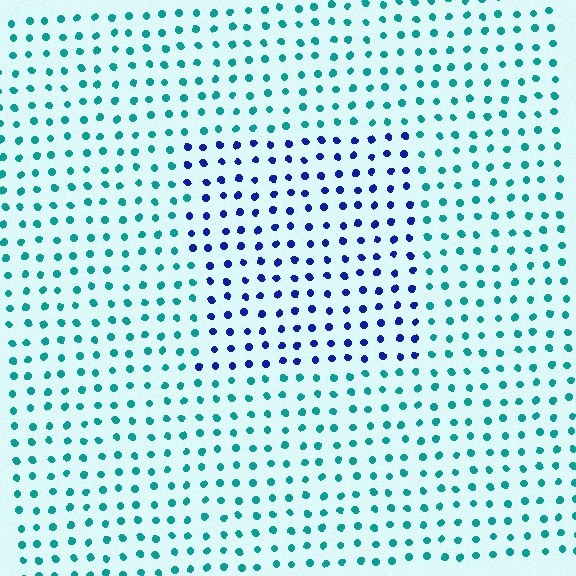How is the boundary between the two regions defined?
The boundary is defined purely by a slight shift in hue (about 56 degrees). Spacing, size, and orientation are identical on both sides.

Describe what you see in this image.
The image is filled with small teal elements in a uniform arrangement. A rectangle-shaped region is visible where the elements are tinted to a slightly different hue, forming a subtle color boundary.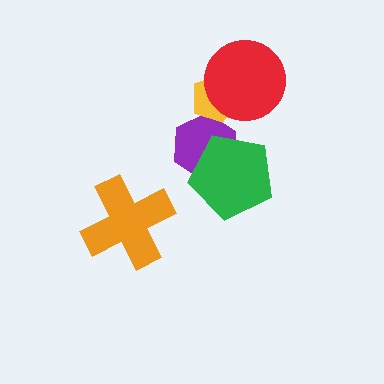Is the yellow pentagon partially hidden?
Yes, it is partially covered by another shape.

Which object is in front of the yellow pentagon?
The red circle is in front of the yellow pentagon.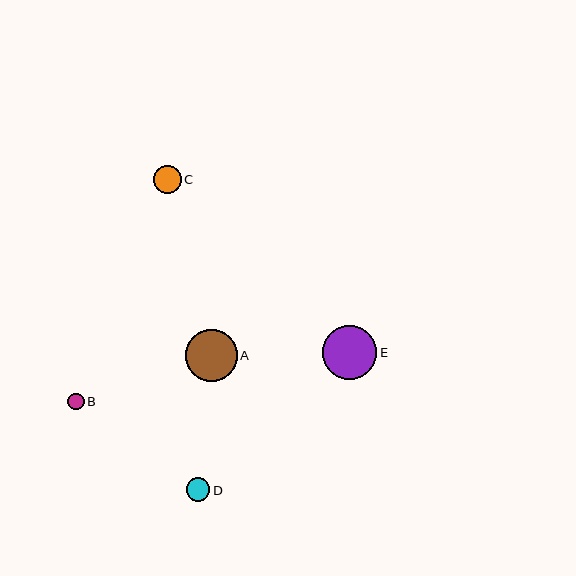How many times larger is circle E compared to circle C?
Circle E is approximately 1.9 times the size of circle C.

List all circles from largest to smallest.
From largest to smallest: E, A, C, D, B.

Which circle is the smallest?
Circle B is the smallest with a size of approximately 17 pixels.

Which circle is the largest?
Circle E is the largest with a size of approximately 54 pixels.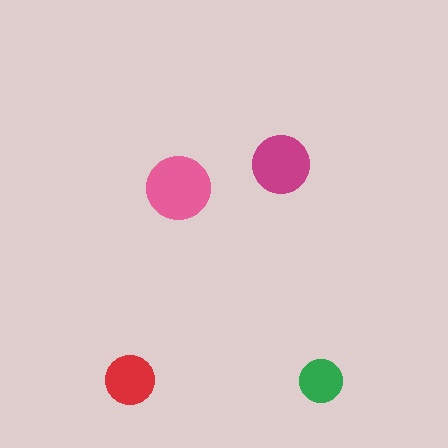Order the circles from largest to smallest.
the pink one, the magenta one, the red one, the green one.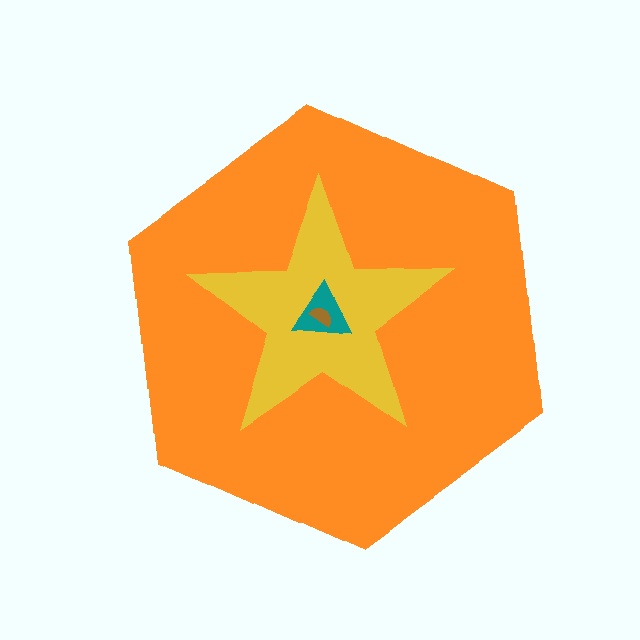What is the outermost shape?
The orange hexagon.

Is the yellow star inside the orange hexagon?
Yes.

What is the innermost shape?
The brown semicircle.